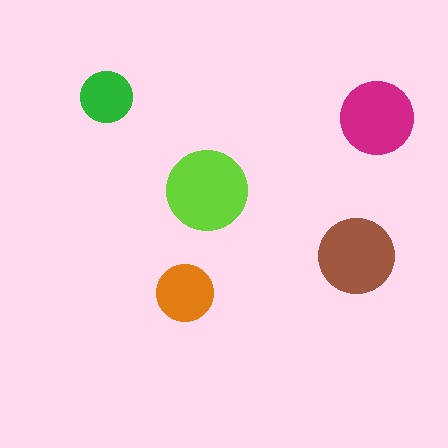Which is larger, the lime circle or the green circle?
The lime one.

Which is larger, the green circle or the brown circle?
The brown one.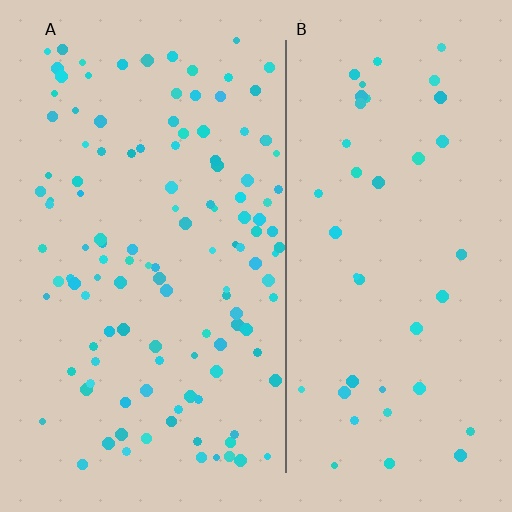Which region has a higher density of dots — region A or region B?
A (the left).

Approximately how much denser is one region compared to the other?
Approximately 2.8× — region A over region B.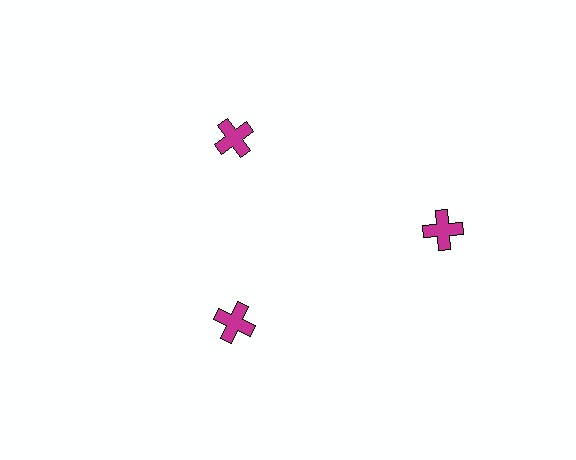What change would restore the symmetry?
The symmetry would be restored by moving it inward, back onto the ring so that all 3 crosses sit at equal angles and equal distance from the center.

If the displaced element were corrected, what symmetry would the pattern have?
It would have 3-fold rotational symmetry — the pattern would map onto itself every 120 degrees.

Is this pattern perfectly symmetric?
No. The 3 magenta crosses are arranged in a ring, but one element near the 3 o'clock position is pushed outward from the center, breaking the 3-fold rotational symmetry.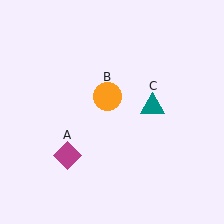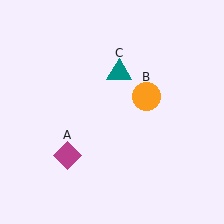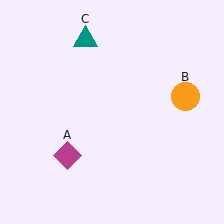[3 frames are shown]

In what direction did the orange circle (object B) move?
The orange circle (object B) moved right.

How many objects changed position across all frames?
2 objects changed position: orange circle (object B), teal triangle (object C).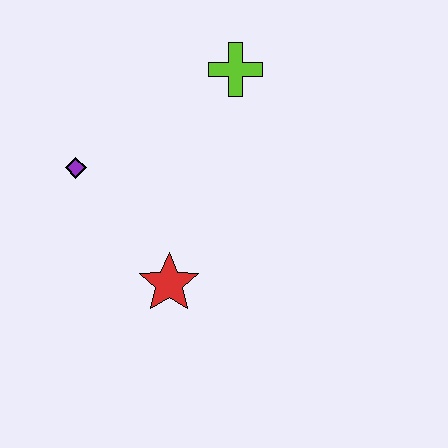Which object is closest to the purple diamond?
The red star is closest to the purple diamond.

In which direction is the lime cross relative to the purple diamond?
The lime cross is to the right of the purple diamond.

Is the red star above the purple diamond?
No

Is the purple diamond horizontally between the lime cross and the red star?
No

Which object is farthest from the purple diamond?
The lime cross is farthest from the purple diamond.